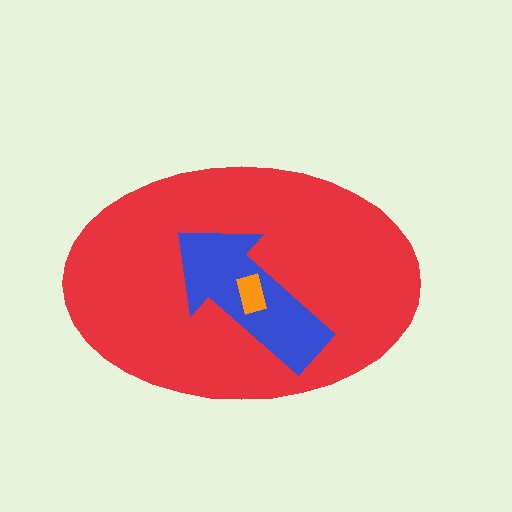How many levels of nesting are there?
3.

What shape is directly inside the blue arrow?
The orange rectangle.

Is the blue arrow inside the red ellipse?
Yes.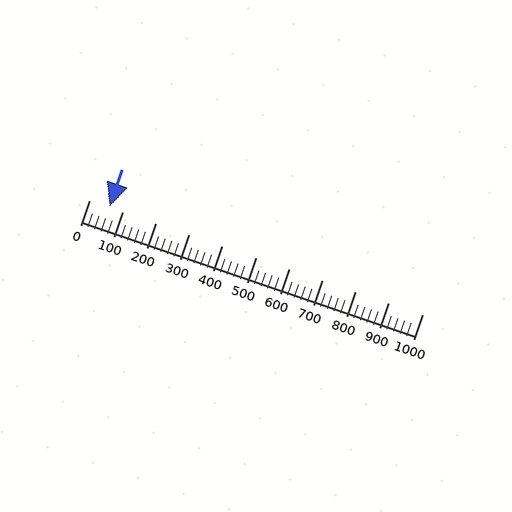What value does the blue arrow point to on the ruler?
The blue arrow points to approximately 60.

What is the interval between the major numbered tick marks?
The major tick marks are spaced 100 units apart.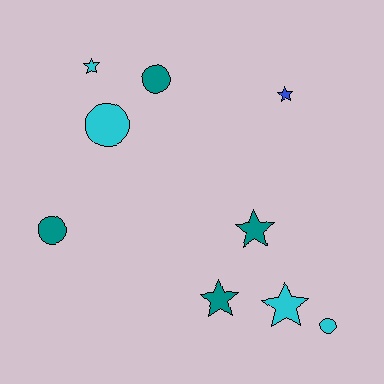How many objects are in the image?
There are 9 objects.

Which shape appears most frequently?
Star, with 5 objects.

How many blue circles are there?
There are no blue circles.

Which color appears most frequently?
Cyan, with 4 objects.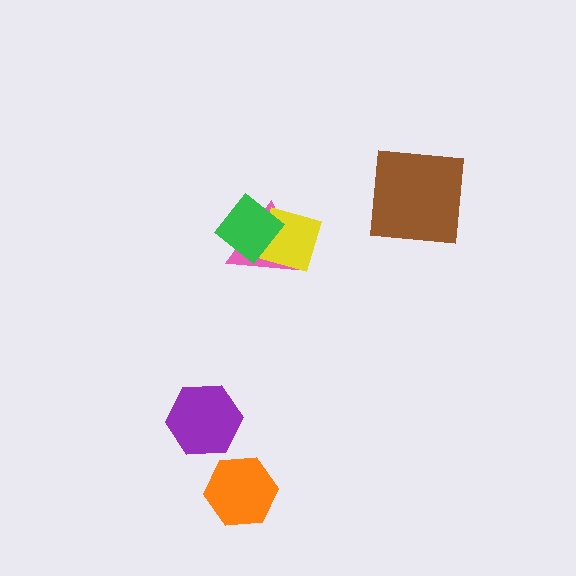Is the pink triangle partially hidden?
Yes, it is partially covered by another shape.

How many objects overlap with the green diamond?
2 objects overlap with the green diamond.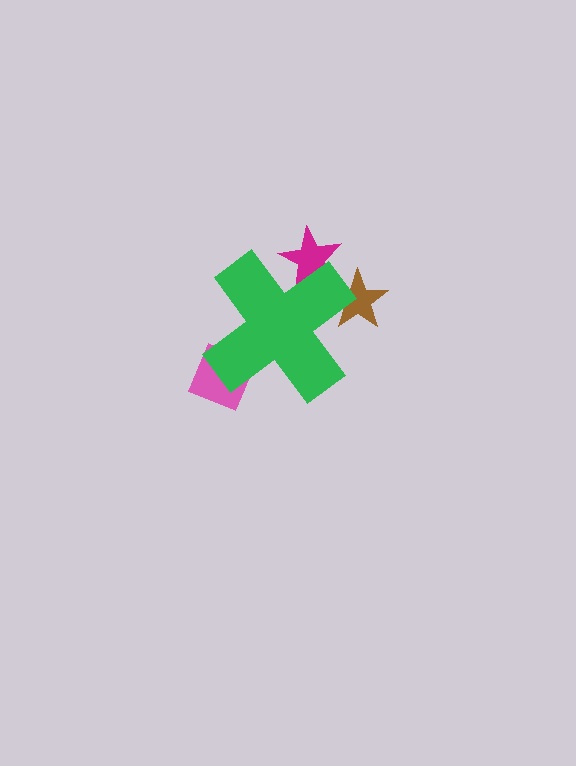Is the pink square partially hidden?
Yes, the pink square is partially hidden behind the green cross.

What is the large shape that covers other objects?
A green cross.